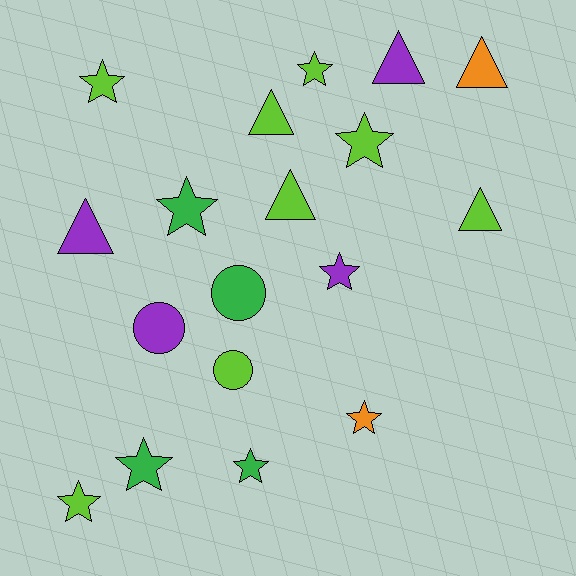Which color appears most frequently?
Lime, with 8 objects.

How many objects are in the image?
There are 18 objects.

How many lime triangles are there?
There are 3 lime triangles.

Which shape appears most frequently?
Star, with 9 objects.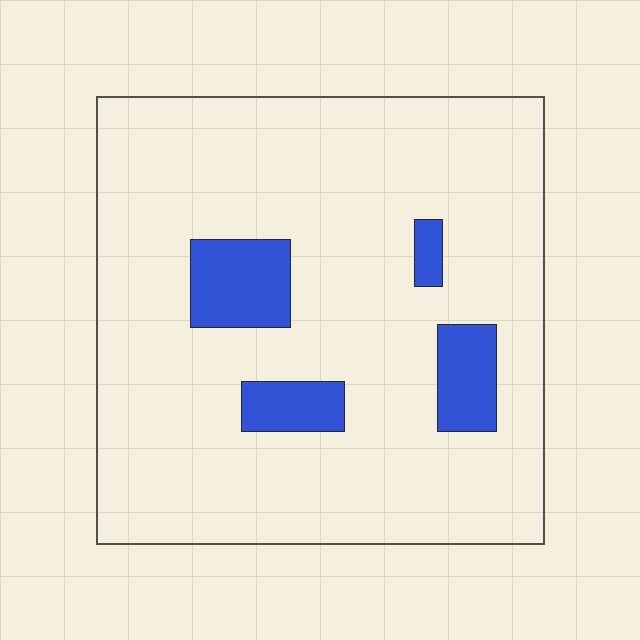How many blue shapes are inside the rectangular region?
4.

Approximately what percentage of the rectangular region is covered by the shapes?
Approximately 10%.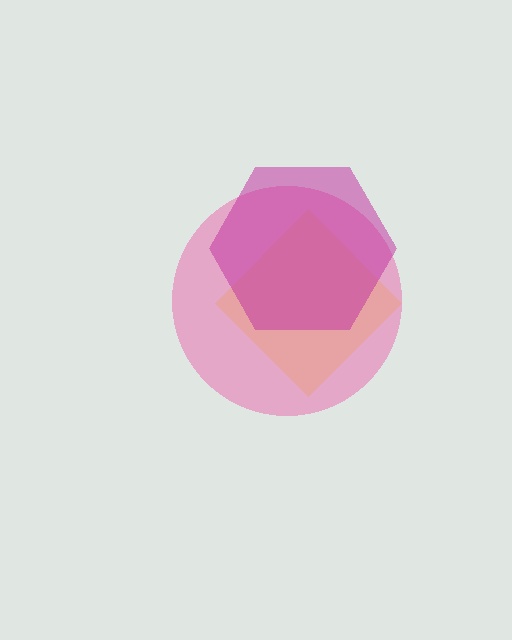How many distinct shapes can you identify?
There are 3 distinct shapes: a yellow diamond, a pink circle, a magenta hexagon.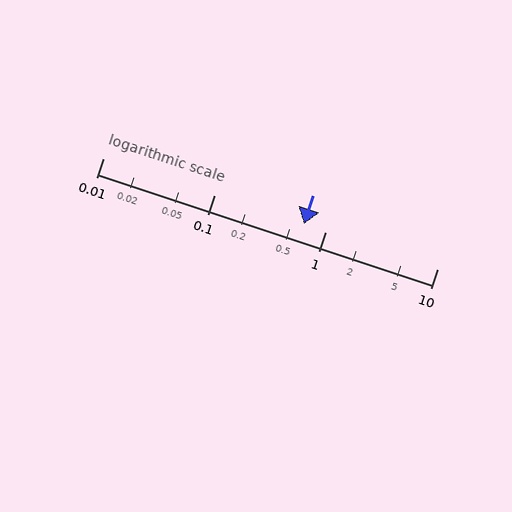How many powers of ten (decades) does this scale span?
The scale spans 3 decades, from 0.01 to 10.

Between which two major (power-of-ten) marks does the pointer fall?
The pointer is between 0.1 and 1.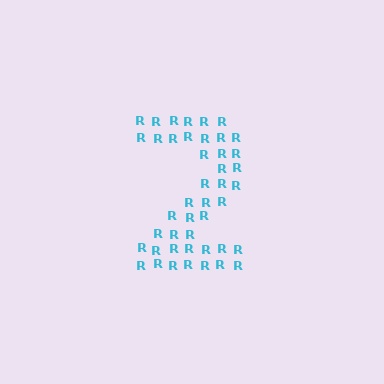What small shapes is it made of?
It is made of small letter R's.